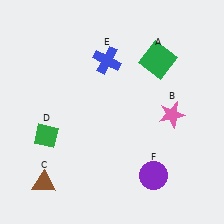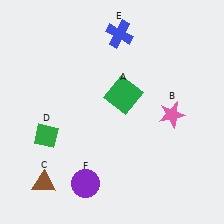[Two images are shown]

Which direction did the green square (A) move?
The green square (A) moved down.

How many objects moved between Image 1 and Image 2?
3 objects moved between the two images.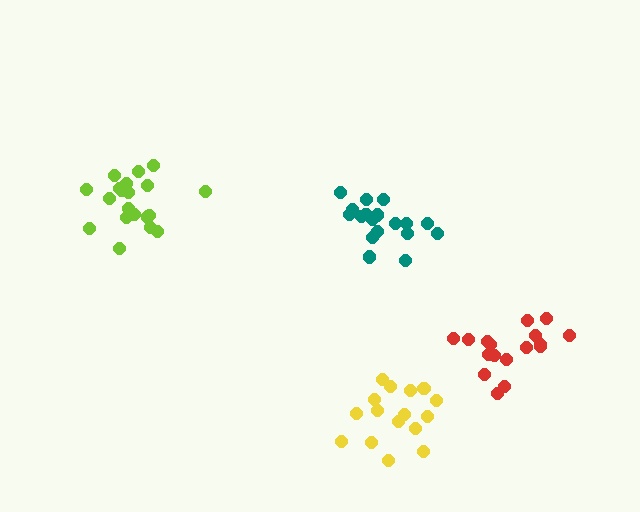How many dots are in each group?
Group 1: 16 dots, Group 2: 18 dots, Group 3: 17 dots, Group 4: 20 dots (71 total).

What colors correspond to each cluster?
The clusters are colored: yellow, teal, red, lime.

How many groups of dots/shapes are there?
There are 4 groups.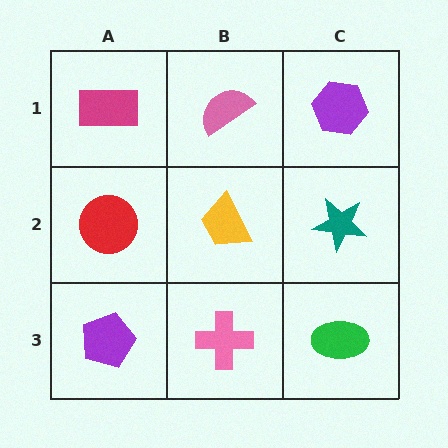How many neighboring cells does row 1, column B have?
3.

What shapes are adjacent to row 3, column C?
A teal star (row 2, column C), a pink cross (row 3, column B).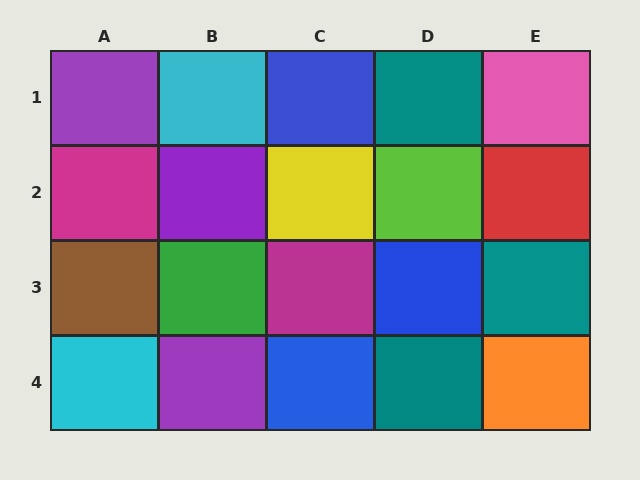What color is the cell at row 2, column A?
Magenta.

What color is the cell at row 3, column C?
Magenta.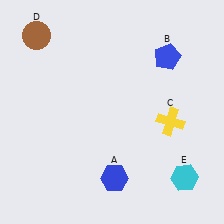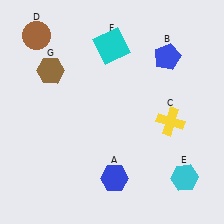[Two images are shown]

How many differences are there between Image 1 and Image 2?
There are 2 differences between the two images.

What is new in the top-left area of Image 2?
A brown hexagon (G) was added in the top-left area of Image 2.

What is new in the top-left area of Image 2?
A cyan square (F) was added in the top-left area of Image 2.